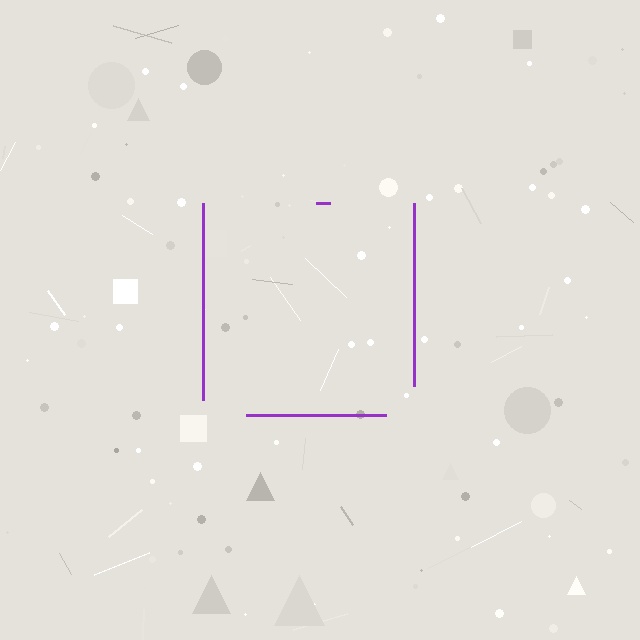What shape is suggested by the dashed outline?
The dashed outline suggests a square.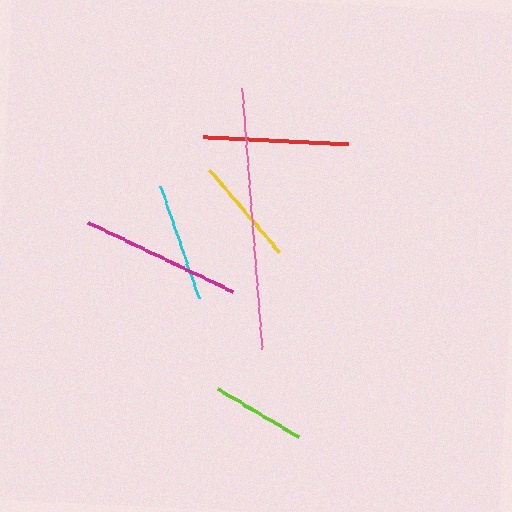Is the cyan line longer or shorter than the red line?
The red line is longer than the cyan line.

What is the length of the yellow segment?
The yellow segment is approximately 108 pixels long.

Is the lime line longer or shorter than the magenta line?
The magenta line is longer than the lime line.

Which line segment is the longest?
The pink line is the longest at approximately 262 pixels.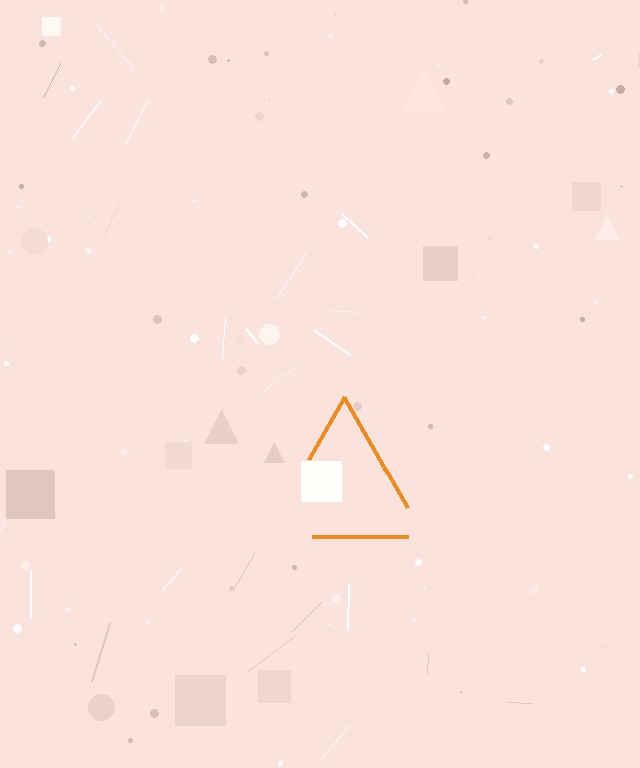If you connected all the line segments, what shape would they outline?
They would outline a triangle.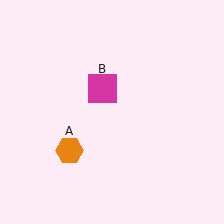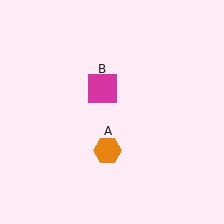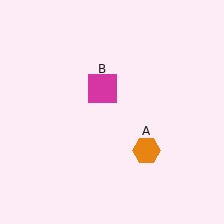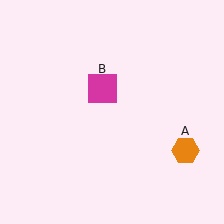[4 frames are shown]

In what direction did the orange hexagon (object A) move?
The orange hexagon (object A) moved right.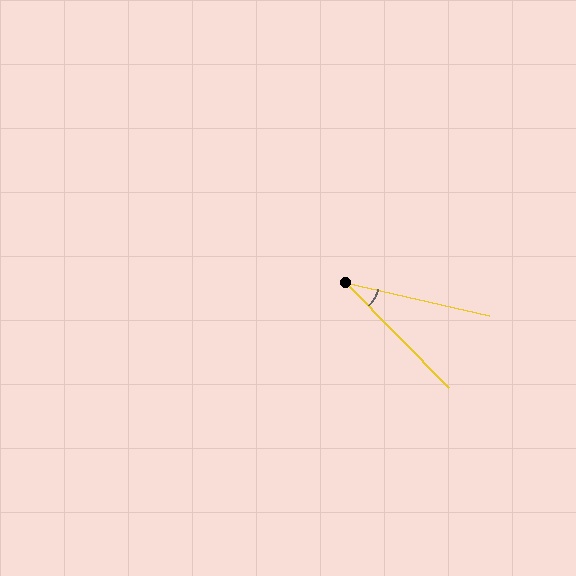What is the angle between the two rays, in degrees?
Approximately 33 degrees.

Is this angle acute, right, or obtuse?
It is acute.